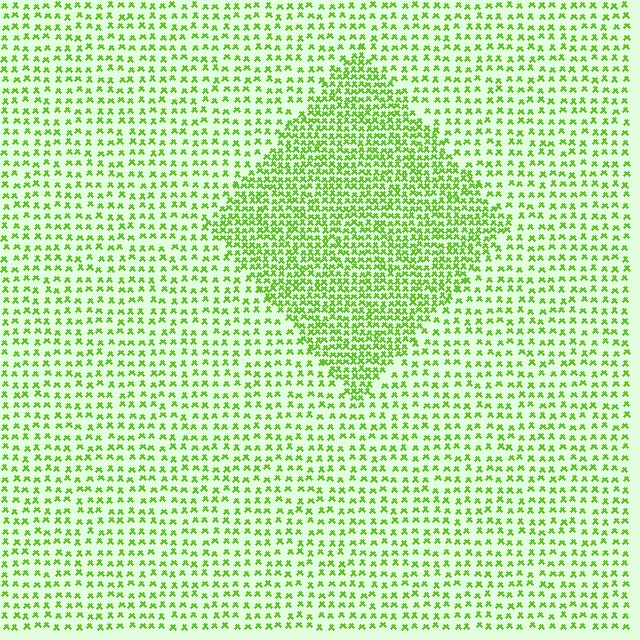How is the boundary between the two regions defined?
The boundary is defined by a change in element density (approximately 2.1x ratio). All elements are the same color, size, and shape.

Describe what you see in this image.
The image contains small lime elements arranged at two different densities. A diamond-shaped region is visible where the elements are more densely packed than the surrounding area.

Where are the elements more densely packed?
The elements are more densely packed inside the diamond boundary.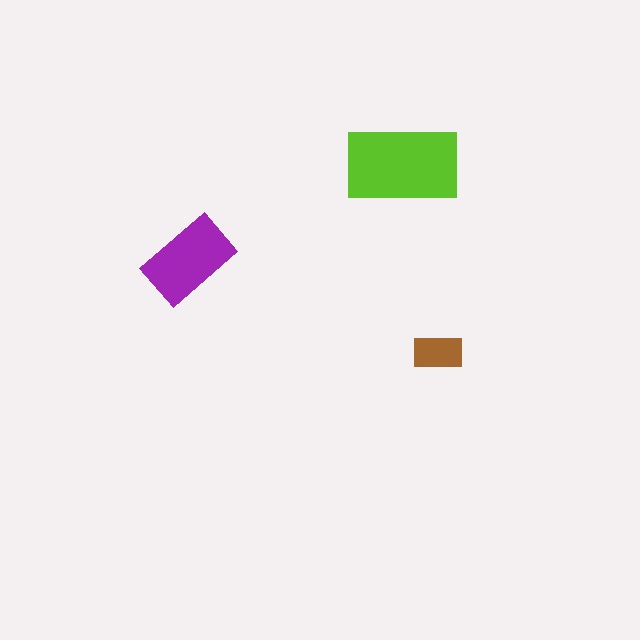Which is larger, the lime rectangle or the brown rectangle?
The lime one.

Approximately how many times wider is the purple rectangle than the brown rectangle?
About 2 times wider.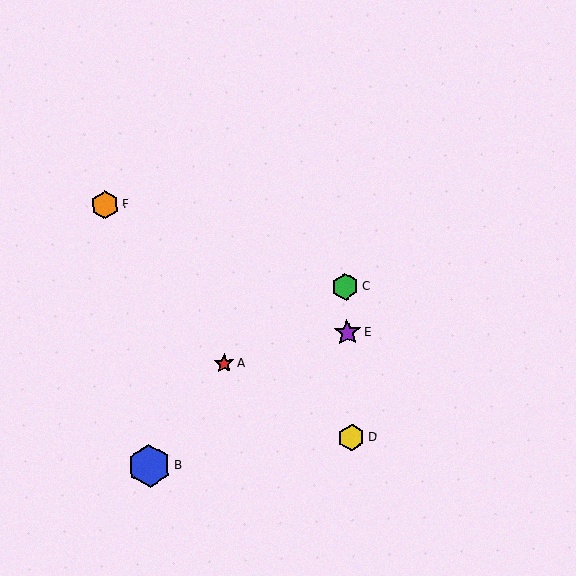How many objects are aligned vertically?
3 objects (C, D, E) are aligned vertically.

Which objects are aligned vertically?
Objects C, D, E are aligned vertically.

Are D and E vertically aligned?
Yes, both are at x≈352.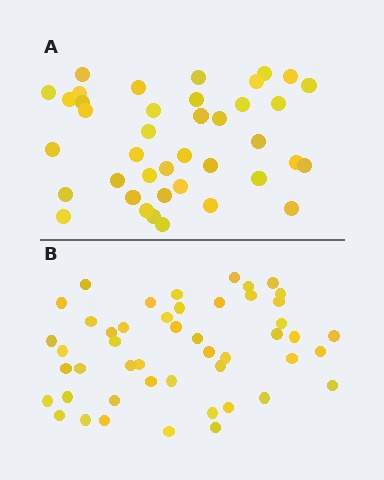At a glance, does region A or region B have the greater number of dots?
Region B (the bottom region) has more dots.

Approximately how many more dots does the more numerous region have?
Region B has roughly 8 or so more dots than region A.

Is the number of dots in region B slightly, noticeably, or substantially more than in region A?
Region B has only slightly more — the two regions are fairly close. The ratio is roughly 1.2 to 1.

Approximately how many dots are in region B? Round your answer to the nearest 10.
About 50 dots. (The exact count is 48, which rounds to 50.)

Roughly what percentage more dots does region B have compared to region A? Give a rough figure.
About 20% more.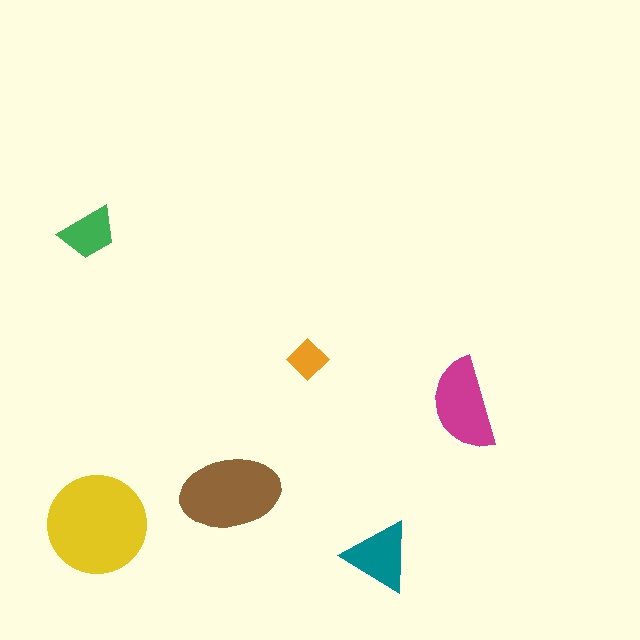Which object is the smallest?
The orange diamond.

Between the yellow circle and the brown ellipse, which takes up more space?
The yellow circle.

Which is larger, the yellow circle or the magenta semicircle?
The yellow circle.